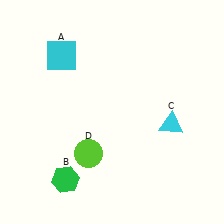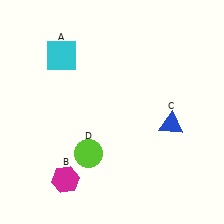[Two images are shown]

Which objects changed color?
B changed from green to magenta. C changed from cyan to blue.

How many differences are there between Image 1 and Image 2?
There are 2 differences between the two images.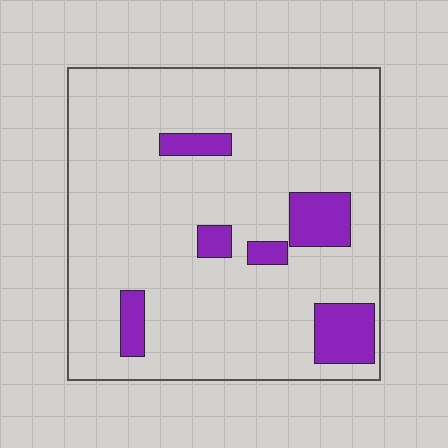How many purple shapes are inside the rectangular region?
6.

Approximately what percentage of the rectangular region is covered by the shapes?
Approximately 15%.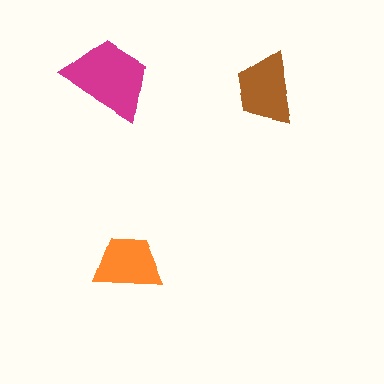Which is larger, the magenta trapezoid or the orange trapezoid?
The magenta one.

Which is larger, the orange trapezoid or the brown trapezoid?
The brown one.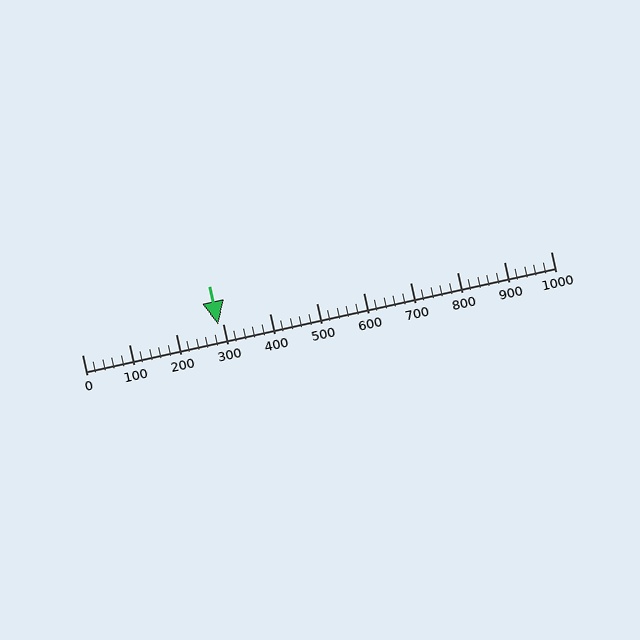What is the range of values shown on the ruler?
The ruler shows values from 0 to 1000.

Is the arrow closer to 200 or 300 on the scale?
The arrow is closer to 300.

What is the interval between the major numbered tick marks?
The major tick marks are spaced 100 units apart.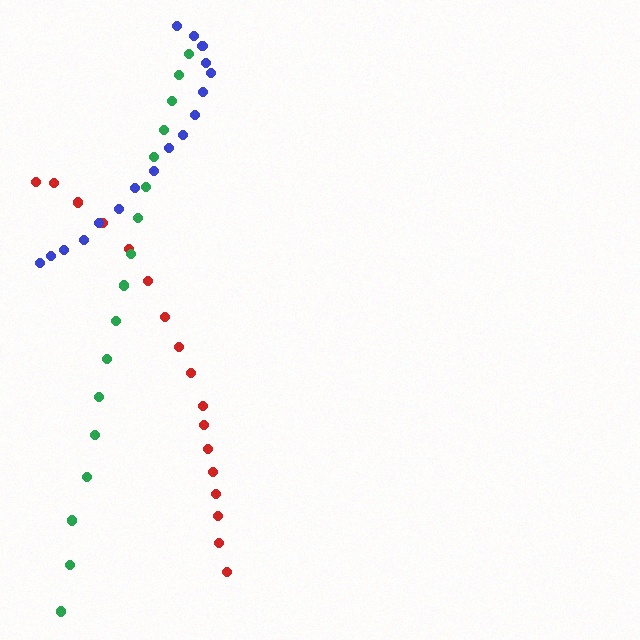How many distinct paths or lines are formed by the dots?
There are 3 distinct paths.